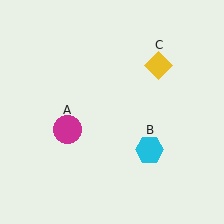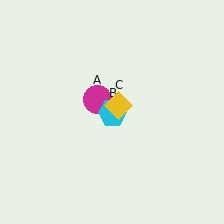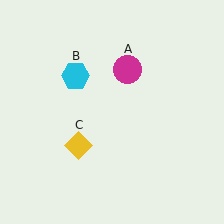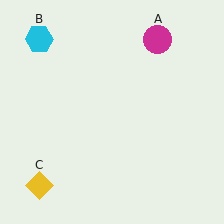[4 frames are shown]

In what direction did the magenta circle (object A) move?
The magenta circle (object A) moved up and to the right.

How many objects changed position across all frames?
3 objects changed position: magenta circle (object A), cyan hexagon (object B), yellow diamond (object C).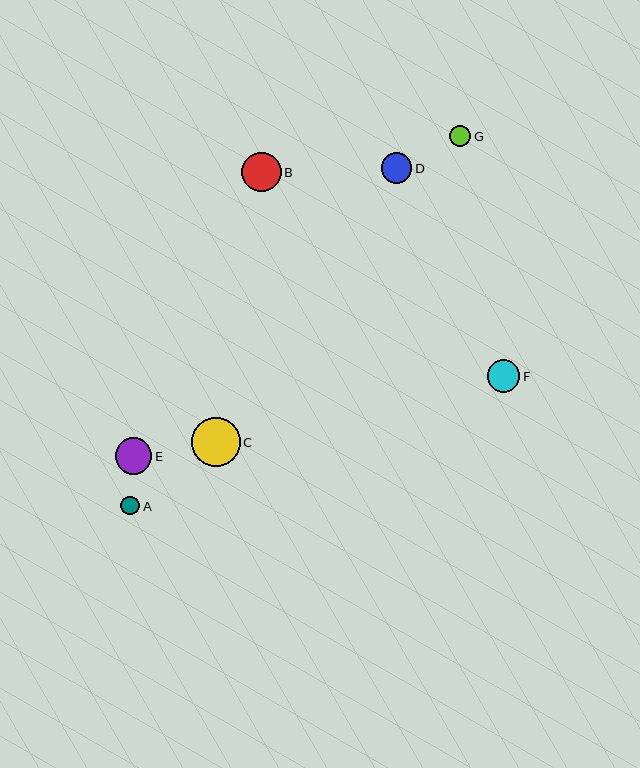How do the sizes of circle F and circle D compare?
Circle F and circle D are approximately the same size.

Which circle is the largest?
Circle C is the largest with a size of approximately 49 pixels.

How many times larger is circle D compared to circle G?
Circle D is approximately 1.5 times the size of circle G.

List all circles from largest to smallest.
From largest to smallest: C, B, E, F, D, G, A.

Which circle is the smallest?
Circle A is the smallest with a size of approximately 19 pixels.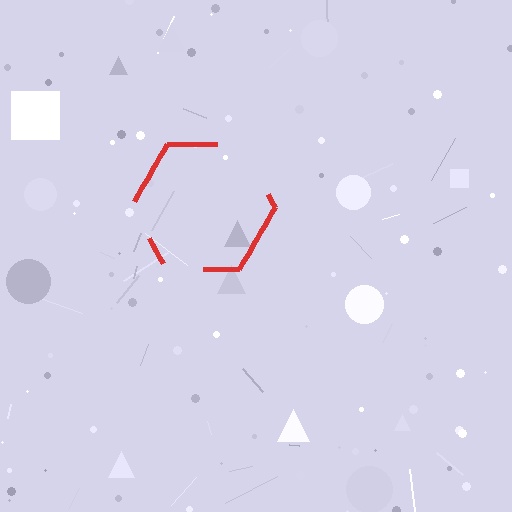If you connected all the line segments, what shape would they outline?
They would outline a hexagon.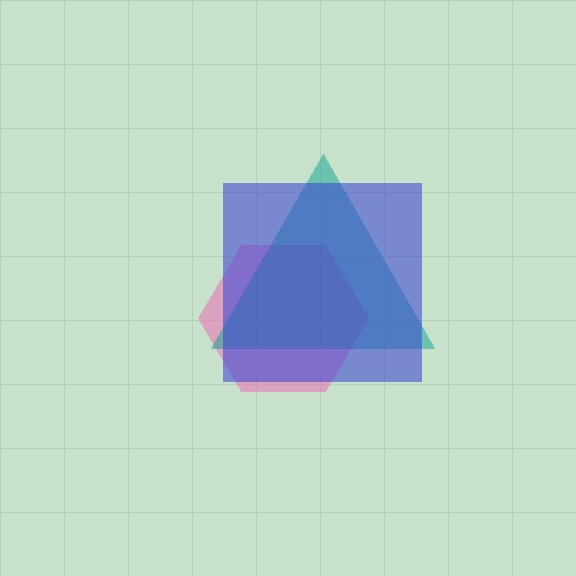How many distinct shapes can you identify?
There are 3 distinct shapes: a pink hexagon, a teal triangle, a blue square.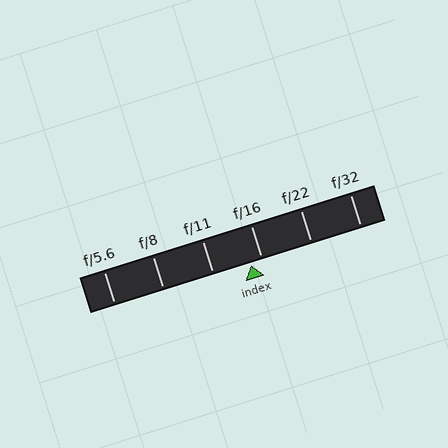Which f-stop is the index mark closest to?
The index mark is closest to f/16.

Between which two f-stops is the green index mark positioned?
The index mark is between f/11 and f/16.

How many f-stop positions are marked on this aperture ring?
There are 6 f-stop positions marked.